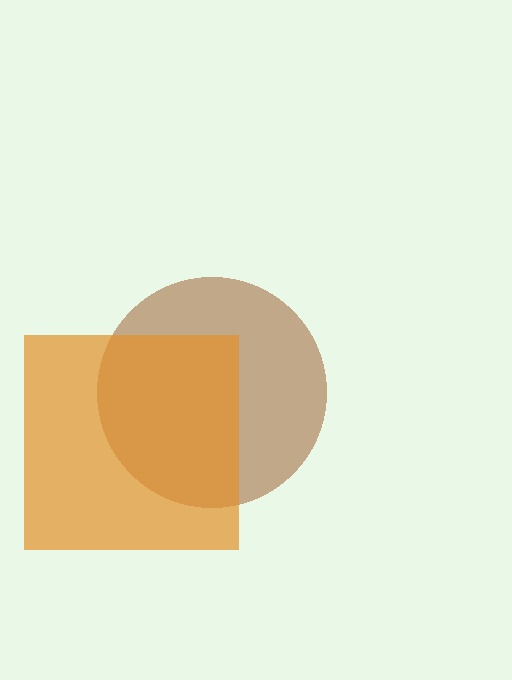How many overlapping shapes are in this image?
There are 2 overlapping shapes in the image.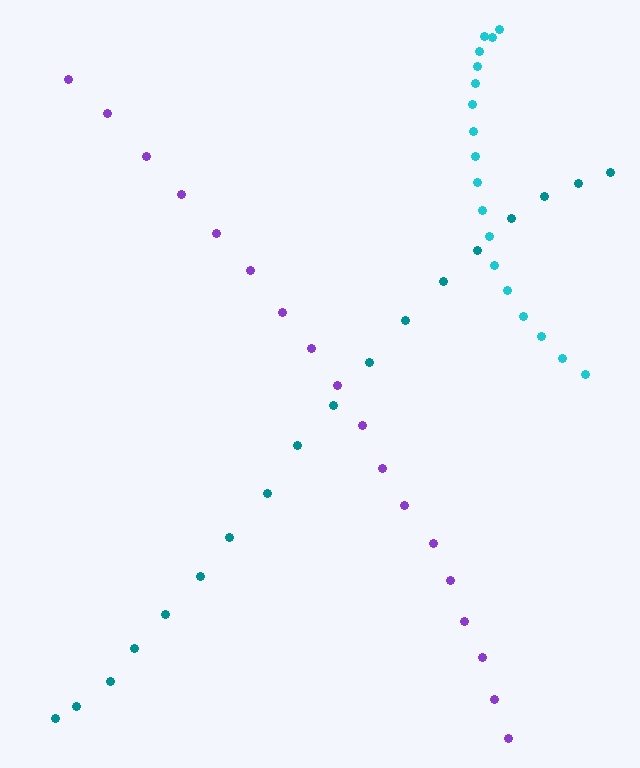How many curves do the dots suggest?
There are 3 distinct paths.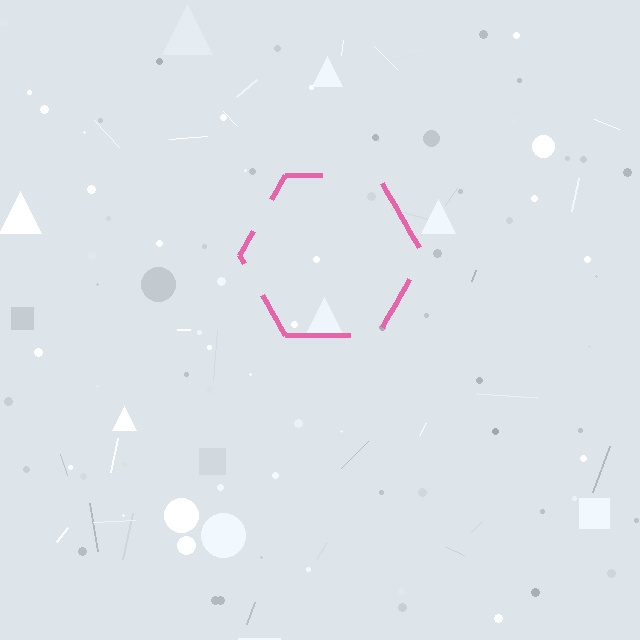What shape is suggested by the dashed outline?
The dashed outline suggests a hexagon.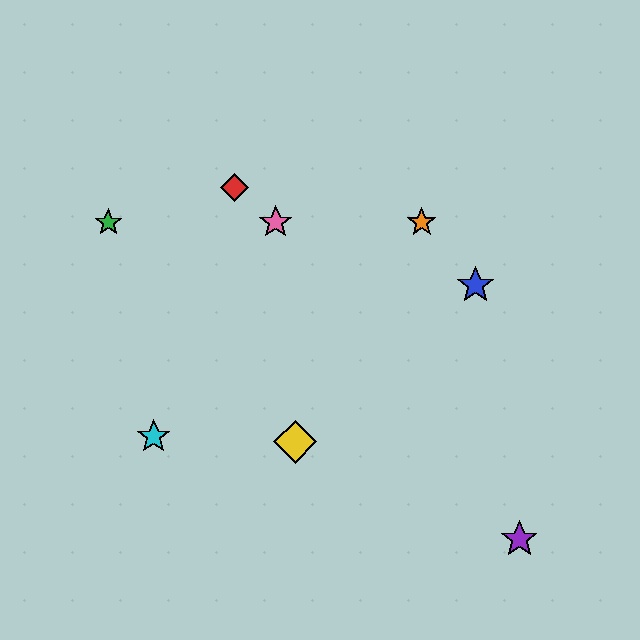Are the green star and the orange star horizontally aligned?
Yes, both are at y≈222.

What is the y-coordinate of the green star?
The green star is at y≈222.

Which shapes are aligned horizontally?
The green star, the orange star, the pink star are aligned horizontally.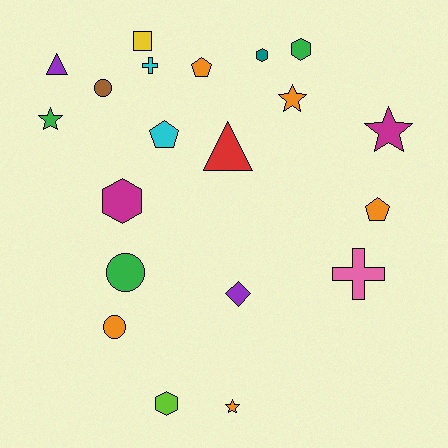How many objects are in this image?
There are 20 objects.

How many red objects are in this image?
There is 1 red object.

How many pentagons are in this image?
There are 3 pentagons.